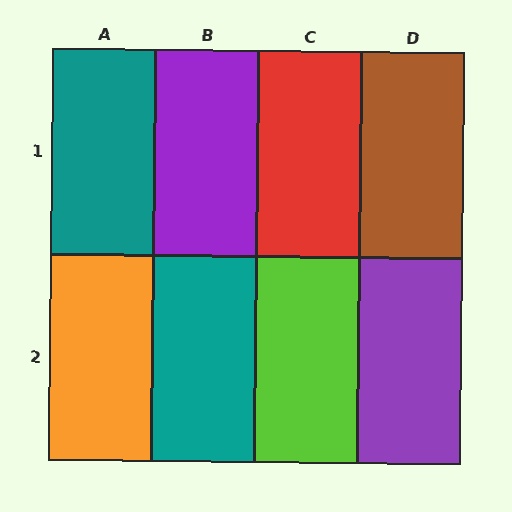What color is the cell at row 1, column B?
Purple.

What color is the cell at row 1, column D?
Brown.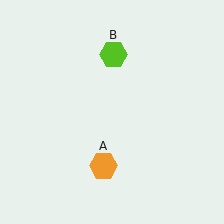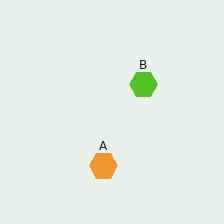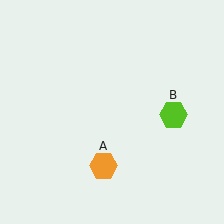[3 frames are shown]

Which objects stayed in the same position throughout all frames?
Orange hexagon (object A) remained stationary.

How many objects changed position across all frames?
1 object changed position: lime hexagon (object B).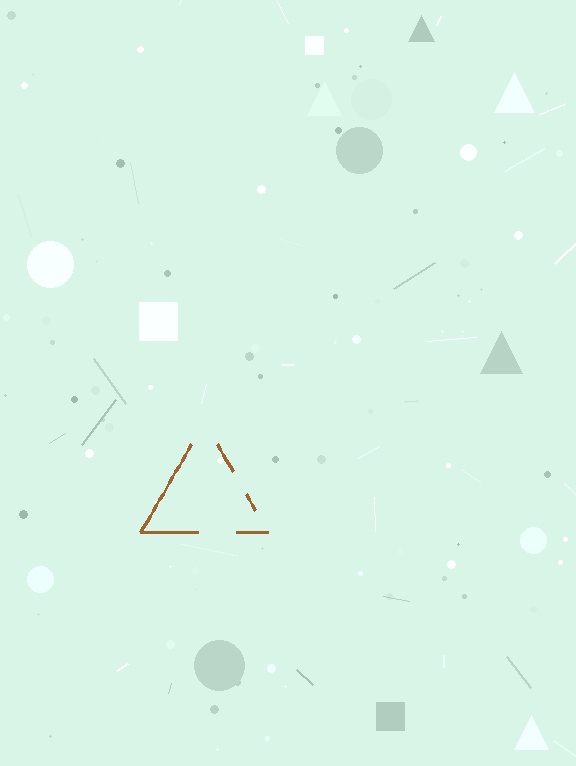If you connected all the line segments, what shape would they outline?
They would outline a triangle.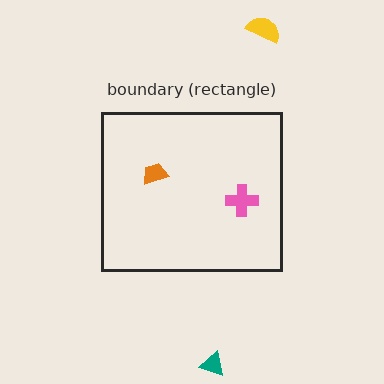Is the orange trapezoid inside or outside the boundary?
Inside.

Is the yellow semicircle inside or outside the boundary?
Outside.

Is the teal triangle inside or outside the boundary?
Outside.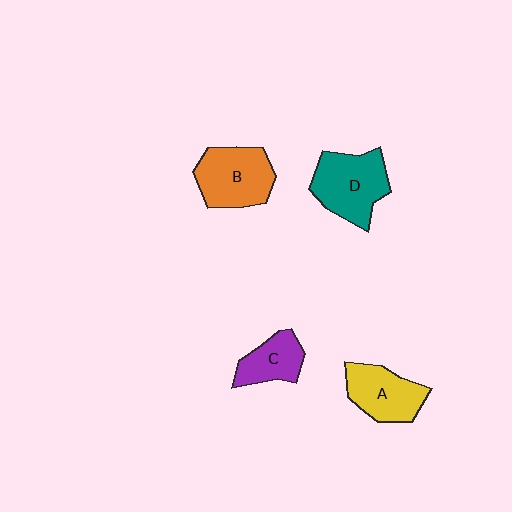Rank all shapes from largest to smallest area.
From largest to smallest: D (teal), B (orange), A (yellow), C (purple).